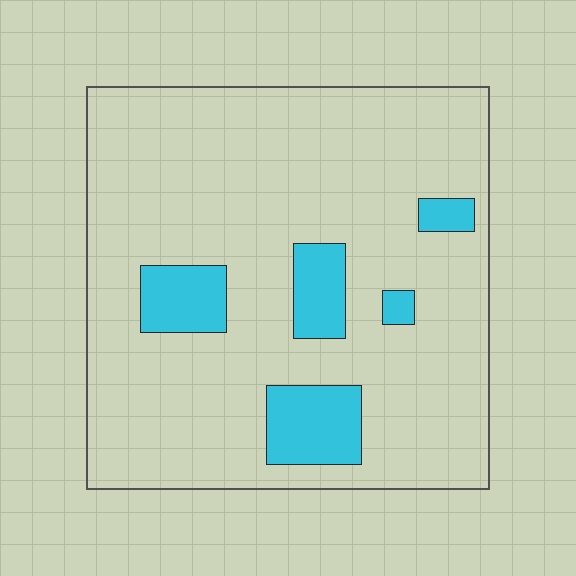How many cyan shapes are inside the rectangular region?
5.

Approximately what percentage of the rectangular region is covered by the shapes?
Approximately 15%.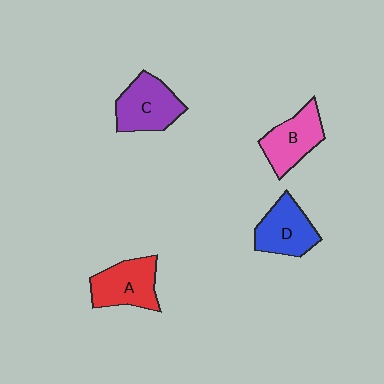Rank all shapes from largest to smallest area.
From largest to smallest: C (purple), A (red), D (blue), B (pink).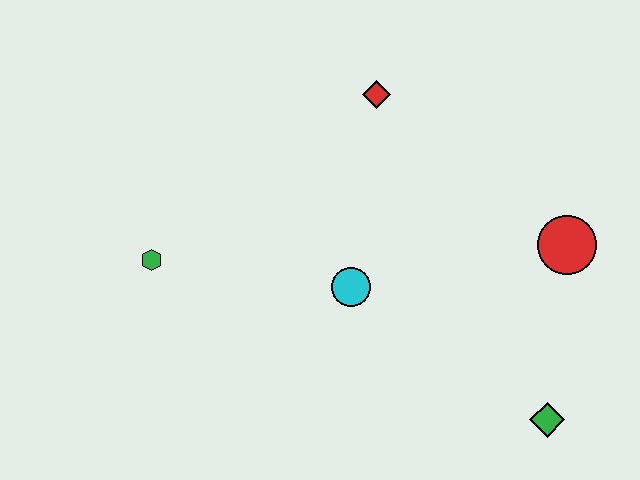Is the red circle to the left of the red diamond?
No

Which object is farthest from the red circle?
The green hexagon is farthest from the red circle.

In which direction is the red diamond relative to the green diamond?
The red diamond is above the green diamond.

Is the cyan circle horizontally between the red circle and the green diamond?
No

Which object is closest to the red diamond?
The cyan circle is closest to the red diamond.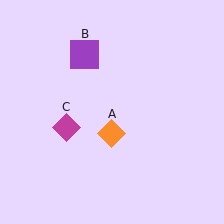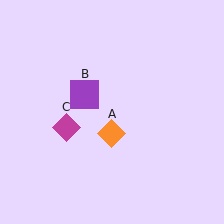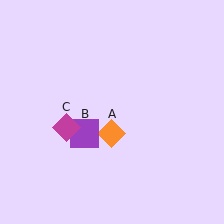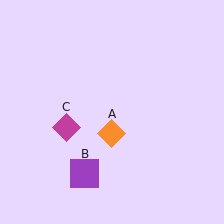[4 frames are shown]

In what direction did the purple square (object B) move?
The purple square (object B) moved down.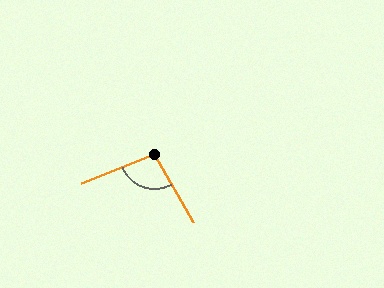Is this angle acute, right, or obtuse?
It is obtuse.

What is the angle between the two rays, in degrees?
Approximately 98 degrees.